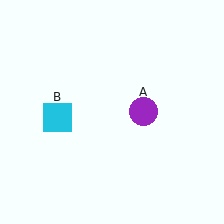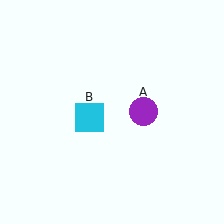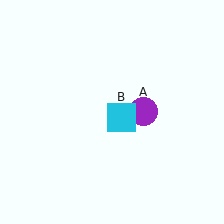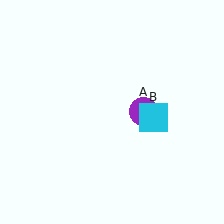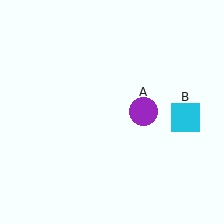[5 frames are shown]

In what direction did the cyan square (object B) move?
The cyan square (object B) moved right.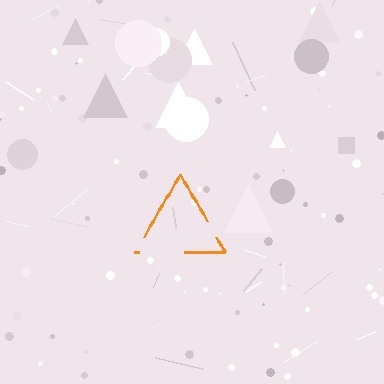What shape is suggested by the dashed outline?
The dashed outline suggests a triangle.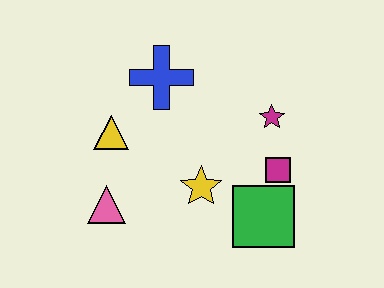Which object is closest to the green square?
The magenta square is closest to the green square.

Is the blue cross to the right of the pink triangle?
Yes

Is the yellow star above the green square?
Yes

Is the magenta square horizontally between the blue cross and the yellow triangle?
No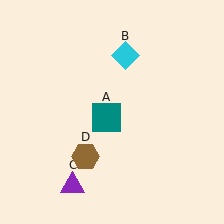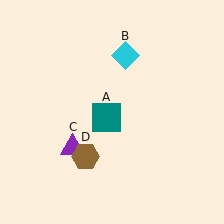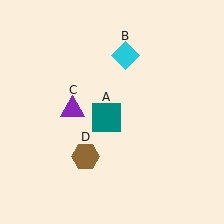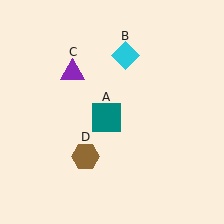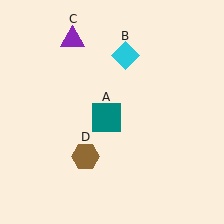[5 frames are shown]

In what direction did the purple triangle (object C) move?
The purple triangle (object C) moved up.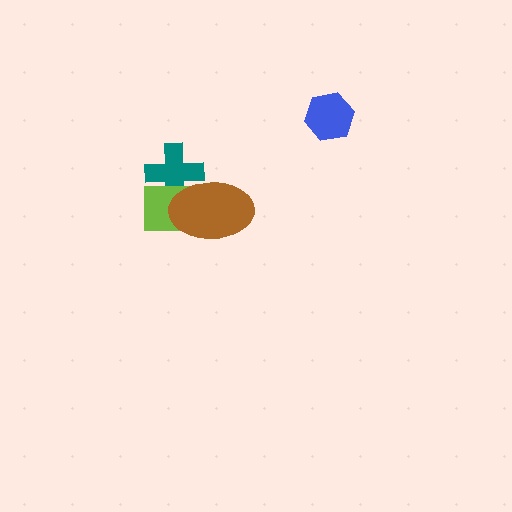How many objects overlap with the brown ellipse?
2 objects overlap with the brown ellipse.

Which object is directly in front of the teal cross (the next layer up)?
The lime rectangle is directly in front of the teal cross.